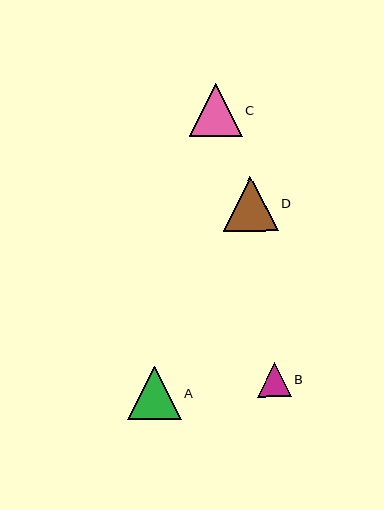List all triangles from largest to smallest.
From largest to smallest: D, A, C, B.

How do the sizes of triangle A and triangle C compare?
Triangle A and triangle C are approximately the same size.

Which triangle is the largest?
Triangle D is the largest with a size of approximately 55 pixels.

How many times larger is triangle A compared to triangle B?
Triangle A is approximately 1.6 times the size of triangle B.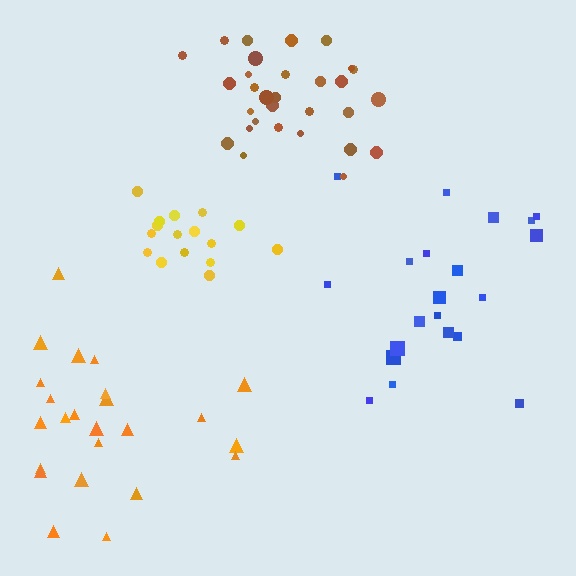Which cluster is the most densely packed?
Yellow.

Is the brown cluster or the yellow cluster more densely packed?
Yellow.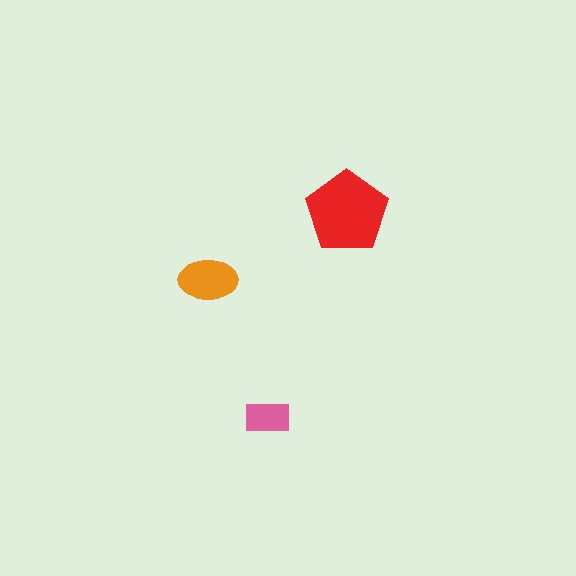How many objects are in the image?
There are 3 objects in the image.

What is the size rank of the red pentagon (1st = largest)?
1st.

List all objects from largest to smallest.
The red pentagon, the orange ellipse, the pink rectangle.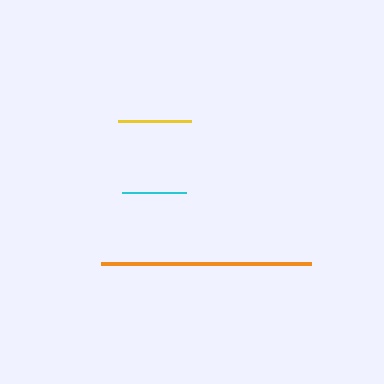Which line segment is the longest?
The orange line is the longest at approximately 210 pixels.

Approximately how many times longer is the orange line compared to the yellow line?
The orange line is approximately 2.9 times the length of the yellow line.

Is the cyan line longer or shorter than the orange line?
The orange line is longer than the cyan line.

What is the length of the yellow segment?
The yellow segment is approximately 72 pixels long.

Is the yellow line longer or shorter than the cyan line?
The yellow line is longer than the cyan line.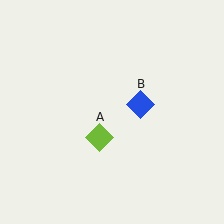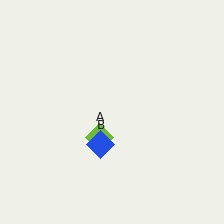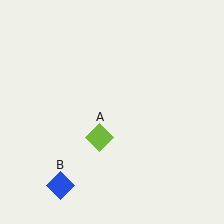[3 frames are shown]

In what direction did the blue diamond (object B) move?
The blue diamond (object B) moved down and to the left.